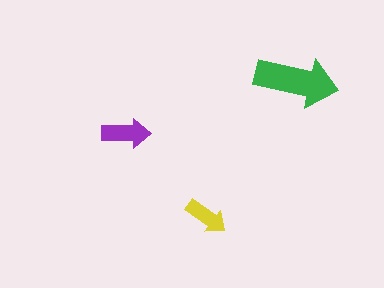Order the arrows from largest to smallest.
the green one, the purple one, the yellow one.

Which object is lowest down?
The yellow arrow is bottommost.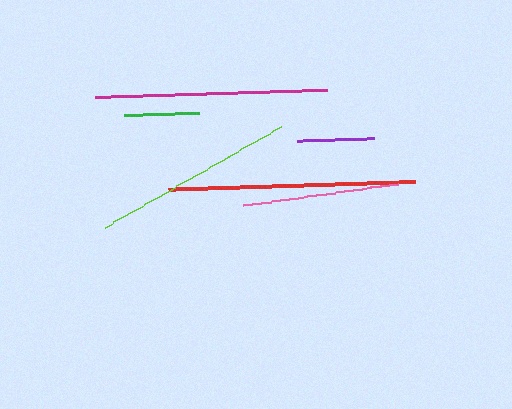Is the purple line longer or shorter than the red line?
The red line is longer than the purple line.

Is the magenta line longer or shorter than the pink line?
The magenta line is longer than the pink line.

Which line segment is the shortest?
The green line is the shortest at approximately 75 pixels.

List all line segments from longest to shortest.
From longest to shortest: red, magenta, lime, pink, purple, green.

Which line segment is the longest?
The red line is the longest at approximately 247 pixels.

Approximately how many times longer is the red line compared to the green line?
The red line is approximately 3.3 times the length of the green line.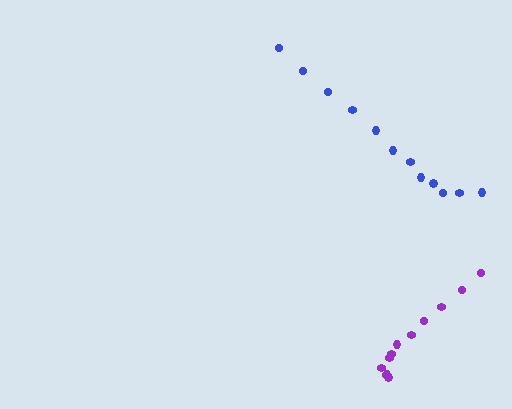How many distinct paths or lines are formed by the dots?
There are 2 distinct paths.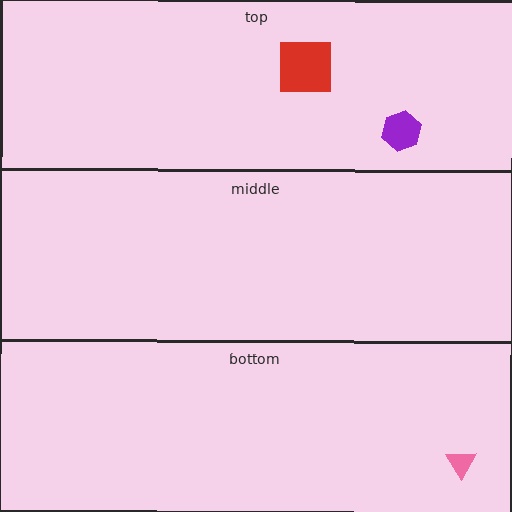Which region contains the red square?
The top region.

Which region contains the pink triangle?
The bottom region.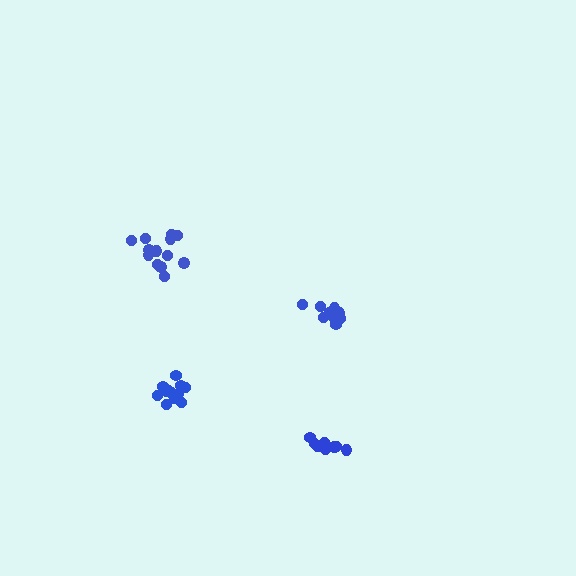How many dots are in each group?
Group 1: 12 dots, Group 2: 13 dots, Group 3: 11 dots, Group 4: 11 dots (47 total).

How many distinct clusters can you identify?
There are 4 distinct clusters.